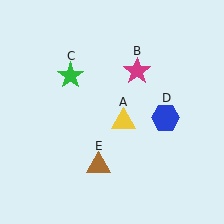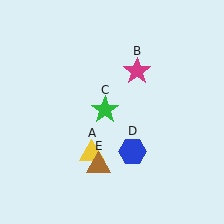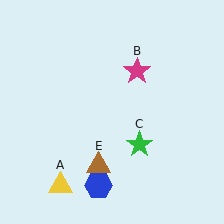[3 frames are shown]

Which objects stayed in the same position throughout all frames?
Magenta star (object B) and brown triangle (object E) remained stationary.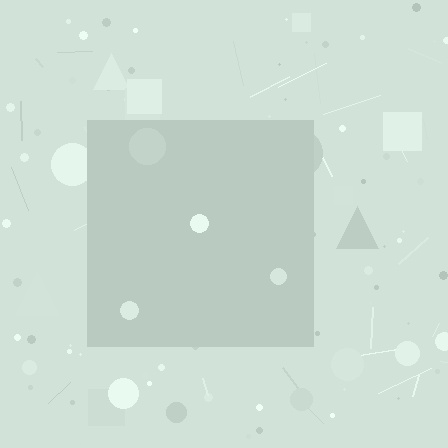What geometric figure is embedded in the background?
A square is embedded in the background.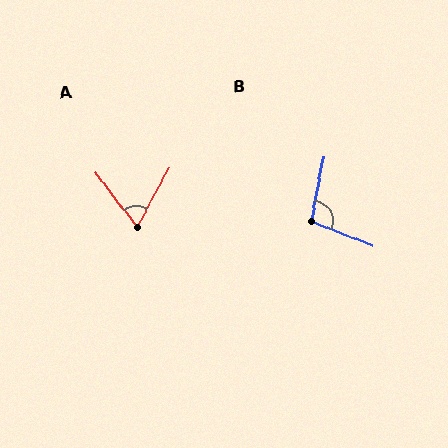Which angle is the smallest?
A, at approximately 66 degrees.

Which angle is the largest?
B, at approximately 101 degrees.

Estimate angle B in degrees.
Approximately 101 degrees.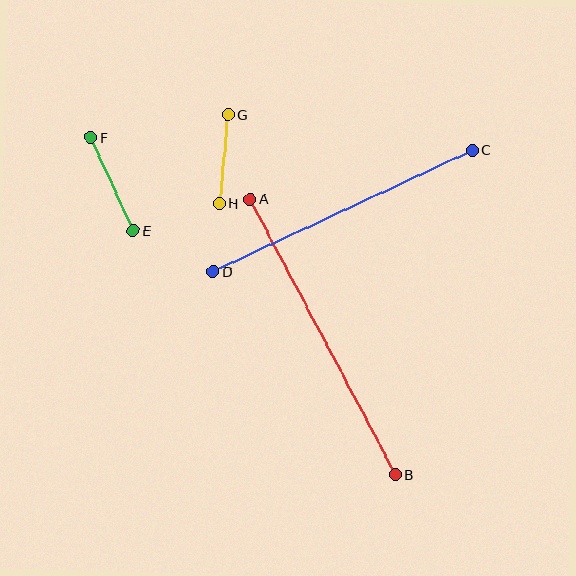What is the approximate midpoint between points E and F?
The midpoint is at approximately (112, 184) pixels.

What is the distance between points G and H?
The distance is approximately 89 pixels.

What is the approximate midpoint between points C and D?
The midpoint is at approximately (343, 211) pixels.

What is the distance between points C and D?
The distance is approximately 286 pixels.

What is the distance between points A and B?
The distance is approximately 311 pixels.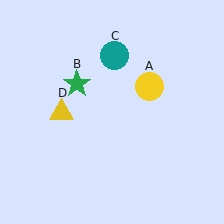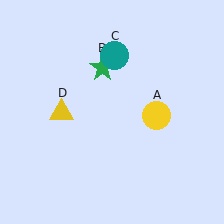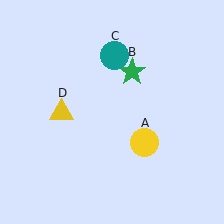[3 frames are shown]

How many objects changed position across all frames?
2 objects changed position: yellow circle (object A), green star (object B).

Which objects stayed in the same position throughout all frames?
Teal circle (object C) and yellow triangle (object D) remained stationary.